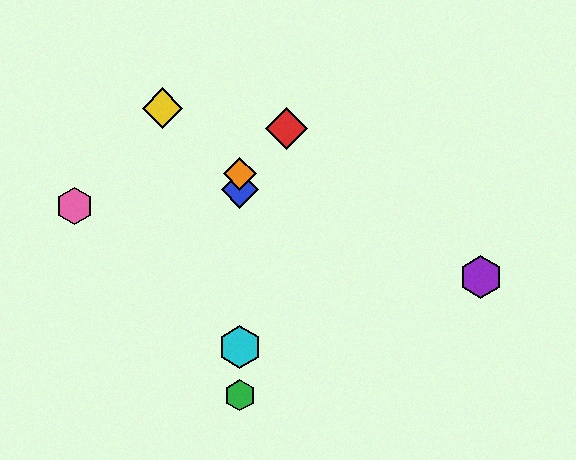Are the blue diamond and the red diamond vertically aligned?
No, the blue diamond is at x≈240 and the red diamond is at x≈287.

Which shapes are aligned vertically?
The blue diamond, the green hexagon, the orange diamond, the cyan hexagon are aligned vertically.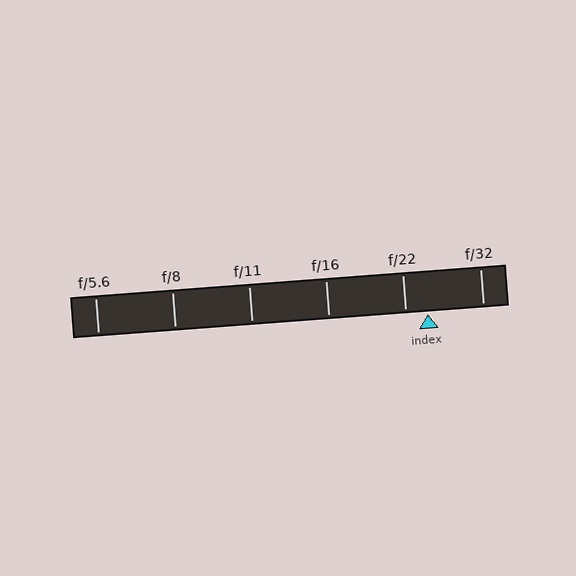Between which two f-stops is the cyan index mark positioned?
The index mark is between f/22 and f/32.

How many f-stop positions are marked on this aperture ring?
There are 6 f-stop positions marked.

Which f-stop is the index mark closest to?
The index mark is closest to f/22.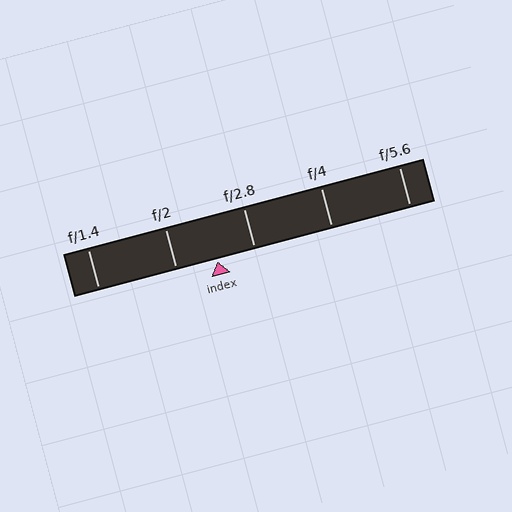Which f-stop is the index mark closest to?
The index mark is closest to f/2.8.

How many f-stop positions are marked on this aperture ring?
There are 5 f-stop positions marked.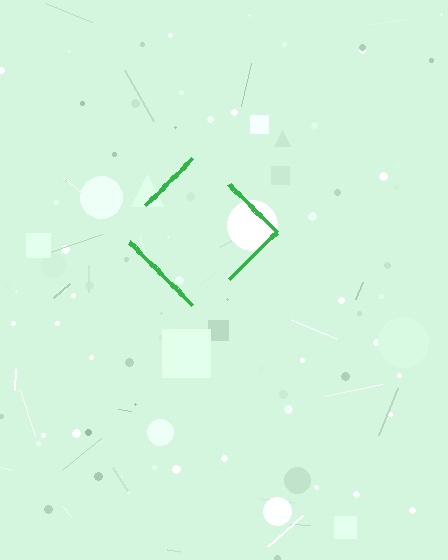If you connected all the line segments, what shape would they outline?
They would outline a diamond.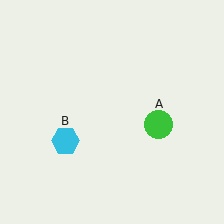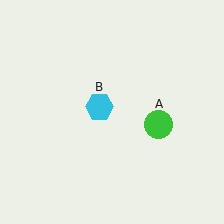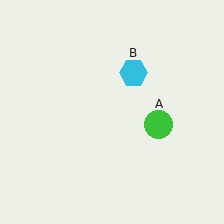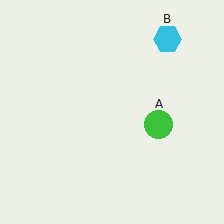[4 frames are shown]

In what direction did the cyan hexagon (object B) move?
The cyan hexagon (object B) moved up and to the right.